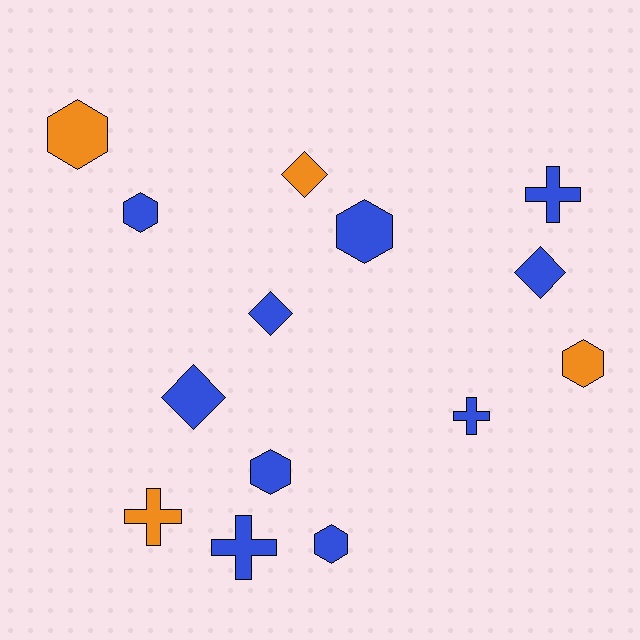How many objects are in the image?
There are 14 objects.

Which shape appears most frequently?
Hexagon, with 6 objects.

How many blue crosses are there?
There are 3 blue crosses.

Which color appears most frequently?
Blue, with 10 objects.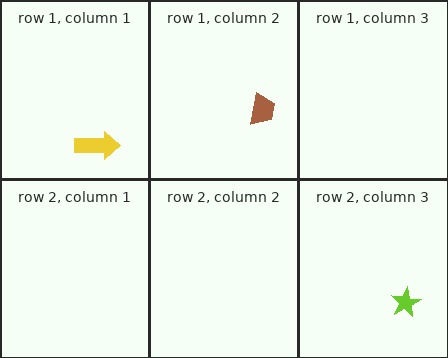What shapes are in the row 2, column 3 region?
The lime star.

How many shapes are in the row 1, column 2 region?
1.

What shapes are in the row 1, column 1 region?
The yellow arrow.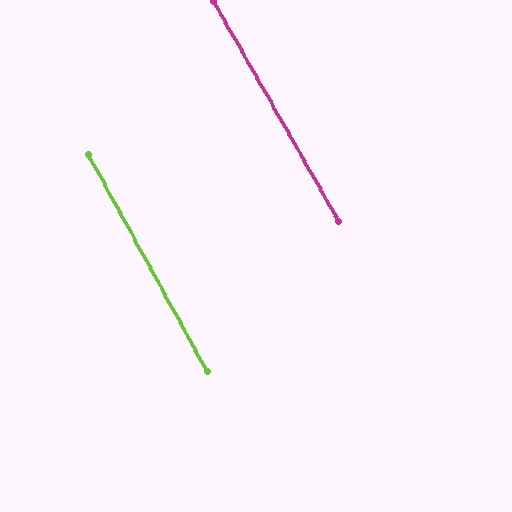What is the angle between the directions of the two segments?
Approximately 1 degree.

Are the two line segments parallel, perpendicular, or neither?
Parallel — their directions differ by only 1.1°.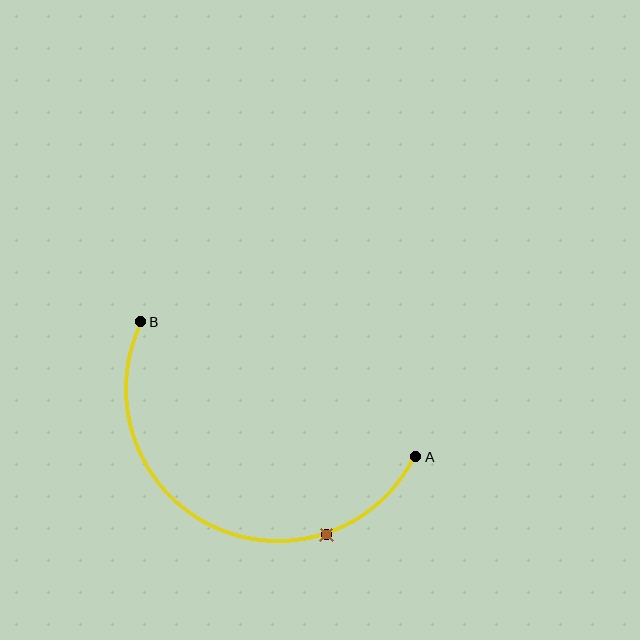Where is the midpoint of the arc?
The arc midpoint is the point on the curve farthest from the straight line joining A and B. It sits below that line.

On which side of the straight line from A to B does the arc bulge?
The arc bulges below the straight line connecting A and B.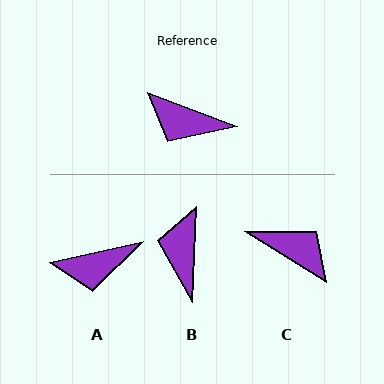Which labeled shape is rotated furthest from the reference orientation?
C, about 169 degrees away.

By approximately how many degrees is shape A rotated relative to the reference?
Approximately 33 degrees counter-clockwise.